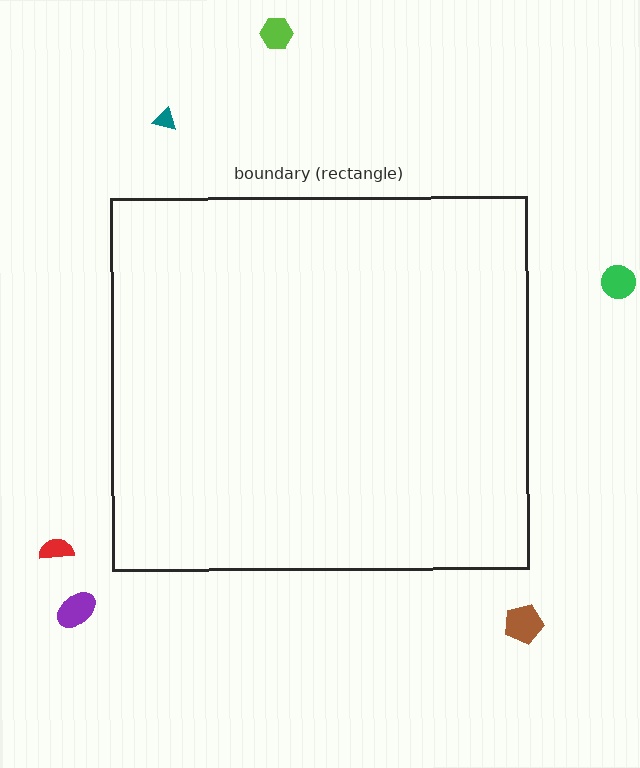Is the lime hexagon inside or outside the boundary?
Outside.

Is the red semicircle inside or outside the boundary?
Outside.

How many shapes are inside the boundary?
0 inside, 6 outside.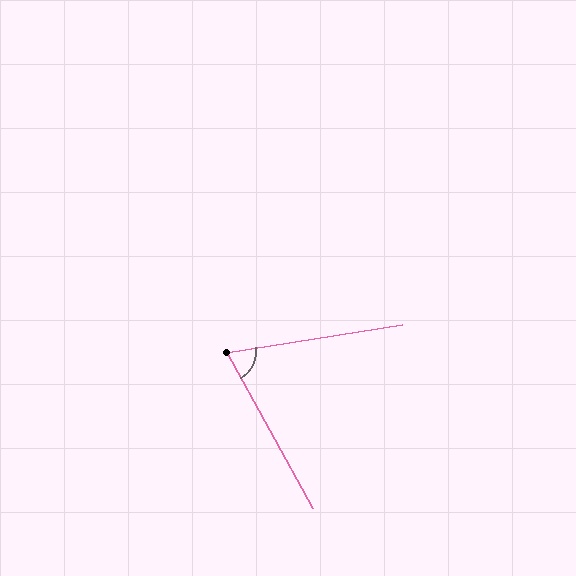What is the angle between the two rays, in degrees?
Approximately 70 degrees.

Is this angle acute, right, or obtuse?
It is acute.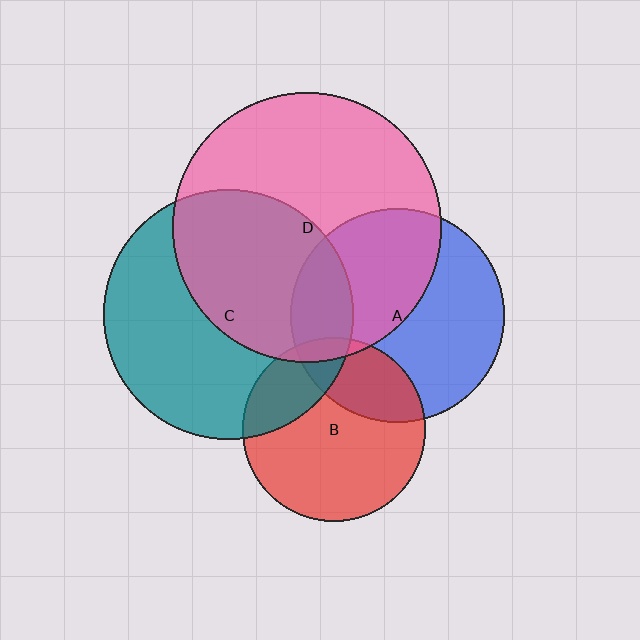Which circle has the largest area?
Circle D (pink).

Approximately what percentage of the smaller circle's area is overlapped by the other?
Approximately 5%.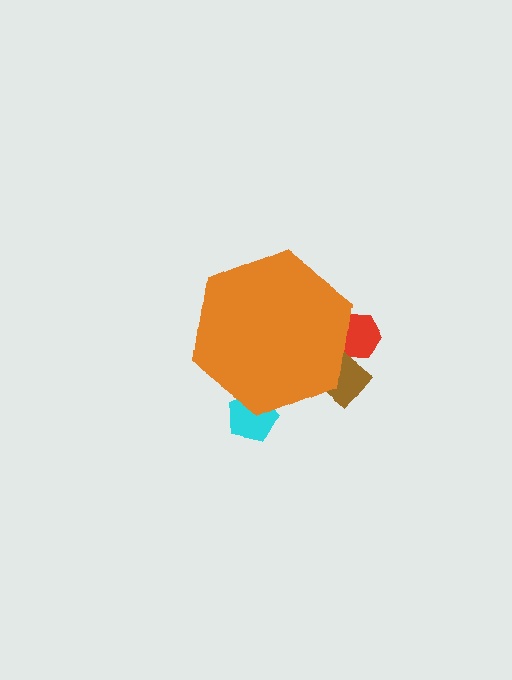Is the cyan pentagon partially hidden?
Yes, the cyan pentagon is partially hidden behind the orange hexagon.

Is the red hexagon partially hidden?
Yes, the red hexagon is partially hidden behind the orange hexagon.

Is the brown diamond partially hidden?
Yes, the brown diamond is partially hidden behind the orange hexagon.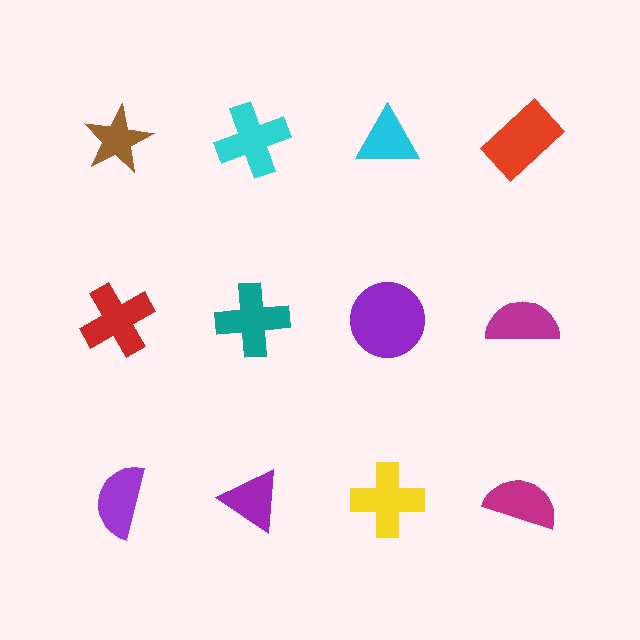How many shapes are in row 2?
4 shapes.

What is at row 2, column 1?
A red cross.